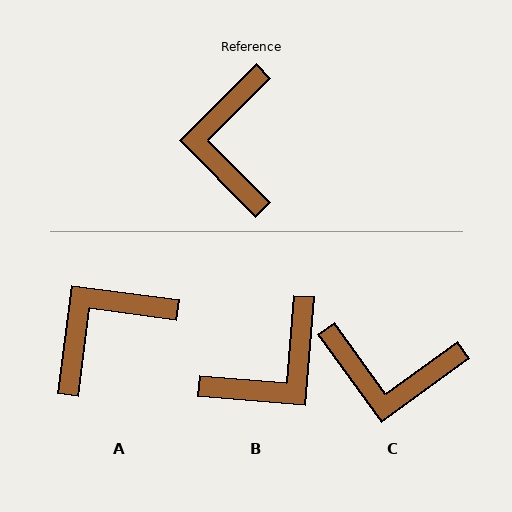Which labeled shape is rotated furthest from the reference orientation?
B, about 131 degrees away.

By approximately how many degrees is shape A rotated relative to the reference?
Approximately 52 degrees clockwise.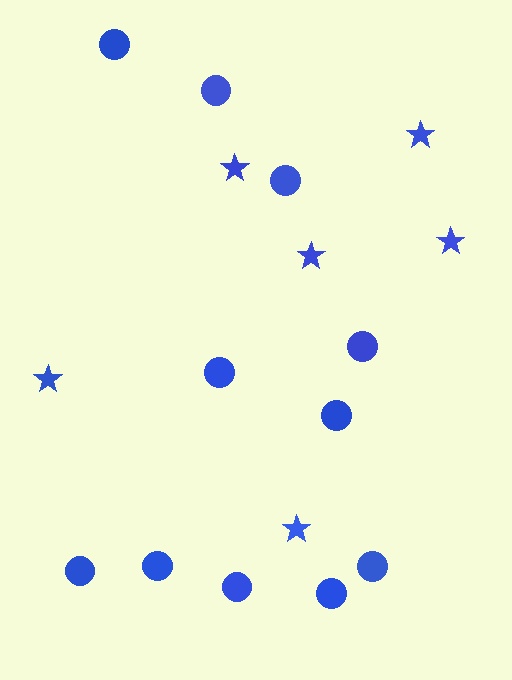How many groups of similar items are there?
There are 2 groups: one group of stars (6) and one group of circles (11).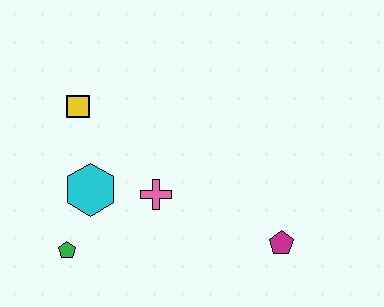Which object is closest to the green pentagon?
The cyan hexagon is closest to the green pentagon.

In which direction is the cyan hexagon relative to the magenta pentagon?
The cyan hexagon is to the left of the magenta pentagon.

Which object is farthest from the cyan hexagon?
The magenta pentagon is farthest from the cyan hexagon.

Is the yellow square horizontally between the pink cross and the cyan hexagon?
No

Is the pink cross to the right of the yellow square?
Yes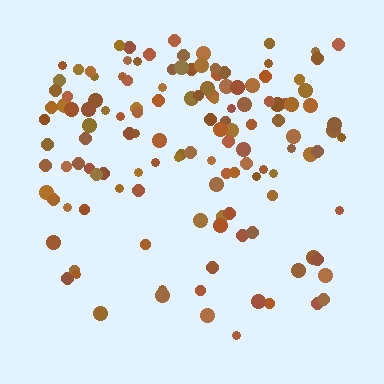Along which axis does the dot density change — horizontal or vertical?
Vertical.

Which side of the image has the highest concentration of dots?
The top.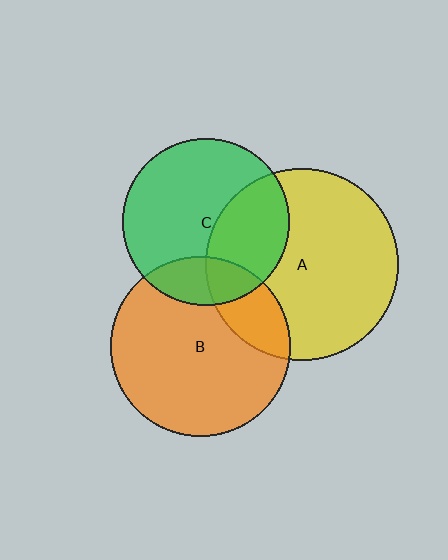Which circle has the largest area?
Circle A (yellow).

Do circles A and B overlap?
Yes.